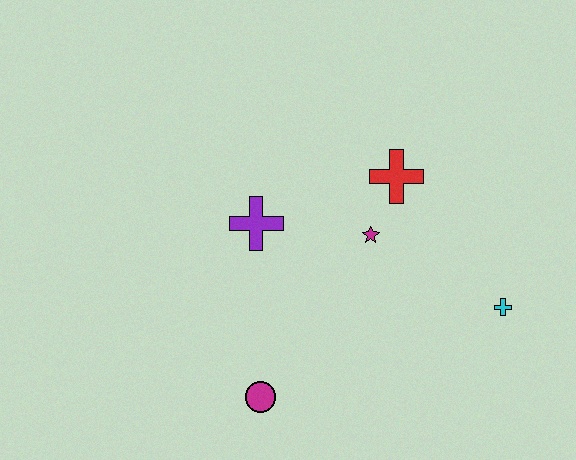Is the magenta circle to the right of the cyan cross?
No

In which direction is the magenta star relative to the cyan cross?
The magenta star is to the left of the cyan cross.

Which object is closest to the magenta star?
The red cross is closest to the magenta star.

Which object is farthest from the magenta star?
The magenta circle is farthest from the magenta star.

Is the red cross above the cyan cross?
Yes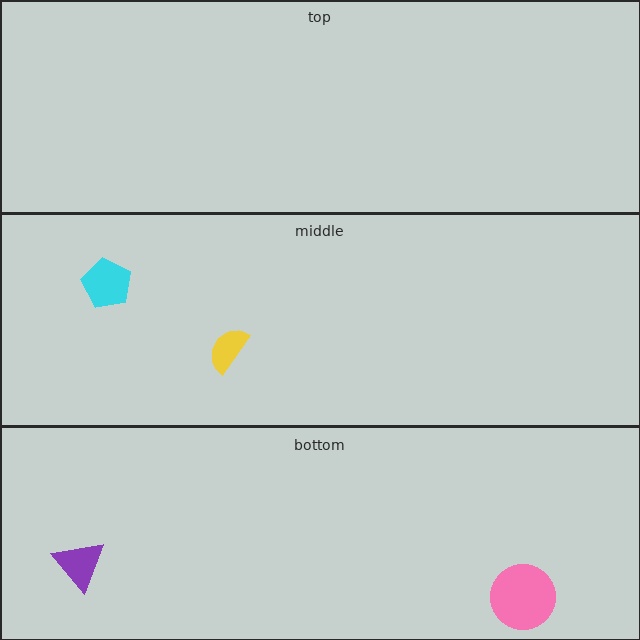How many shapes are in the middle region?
2.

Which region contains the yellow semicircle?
The middle region.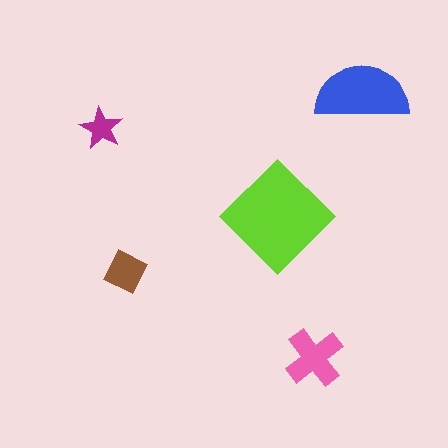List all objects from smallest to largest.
The magenta star, the brown square, the pink cross, the blue semicircle, the lime diamond.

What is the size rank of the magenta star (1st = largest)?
5th.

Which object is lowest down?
The pink cross is bottommost.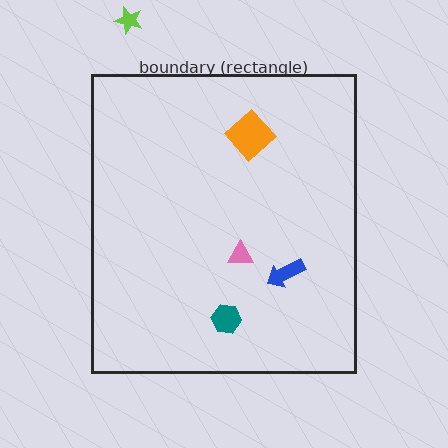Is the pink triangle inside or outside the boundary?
Inside.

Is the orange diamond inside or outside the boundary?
Inside.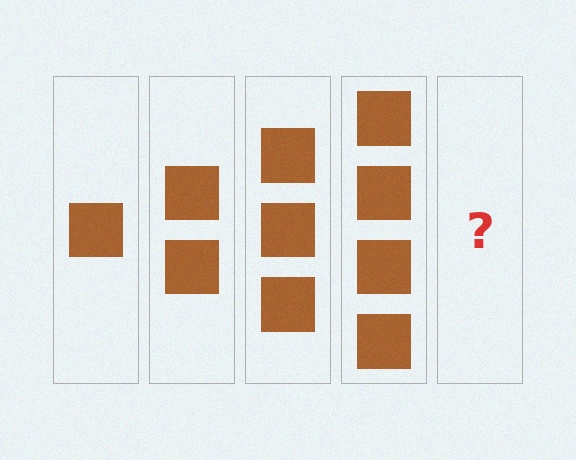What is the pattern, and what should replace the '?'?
The pattern is that each step adds one more square. The '?' should be 5 squares.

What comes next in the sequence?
The next element should be 5 squares.